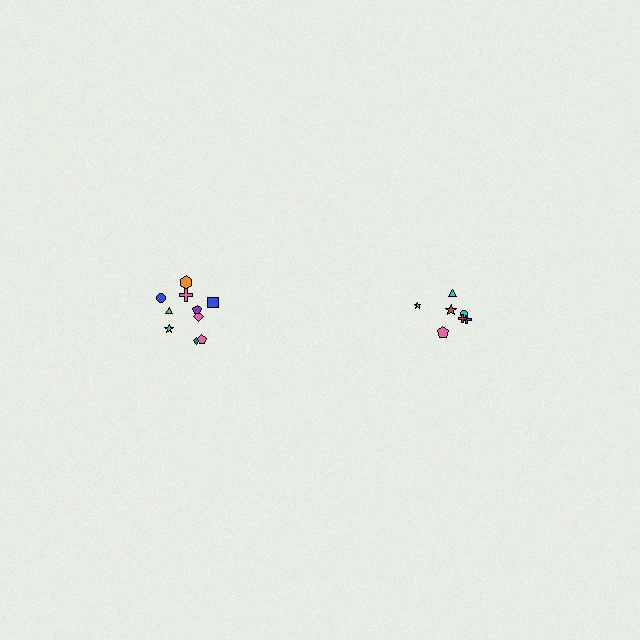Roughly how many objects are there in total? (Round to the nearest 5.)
Roughly 15 objects in total.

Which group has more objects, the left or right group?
The left group.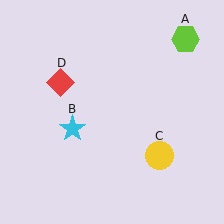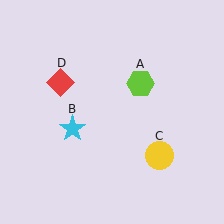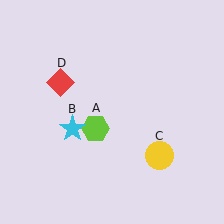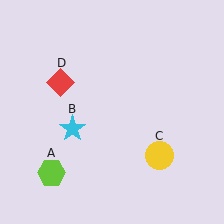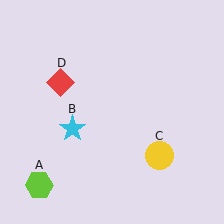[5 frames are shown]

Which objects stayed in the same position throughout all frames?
Cyan star (object B) and yellow circle (object C) and red diamond (object D) remained stationary.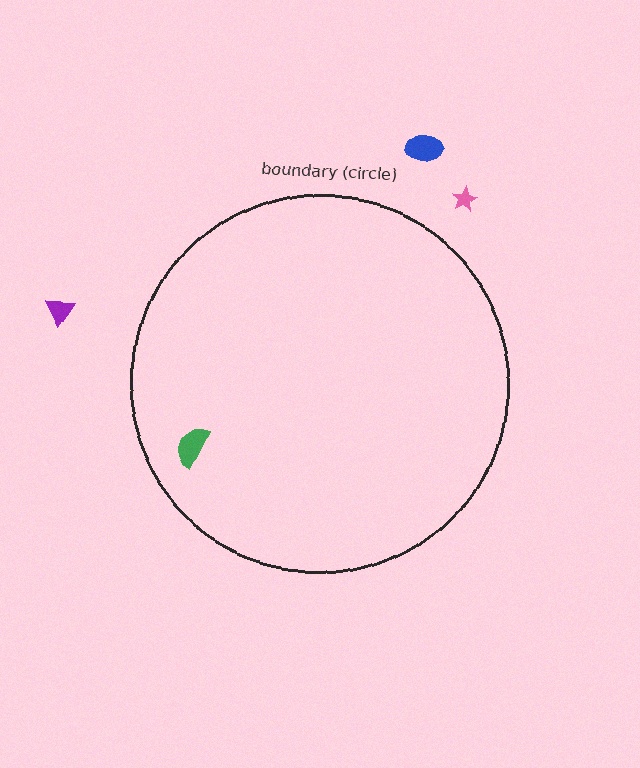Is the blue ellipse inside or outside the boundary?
Outside.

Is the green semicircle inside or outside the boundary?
Inside.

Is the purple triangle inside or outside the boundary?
Outside.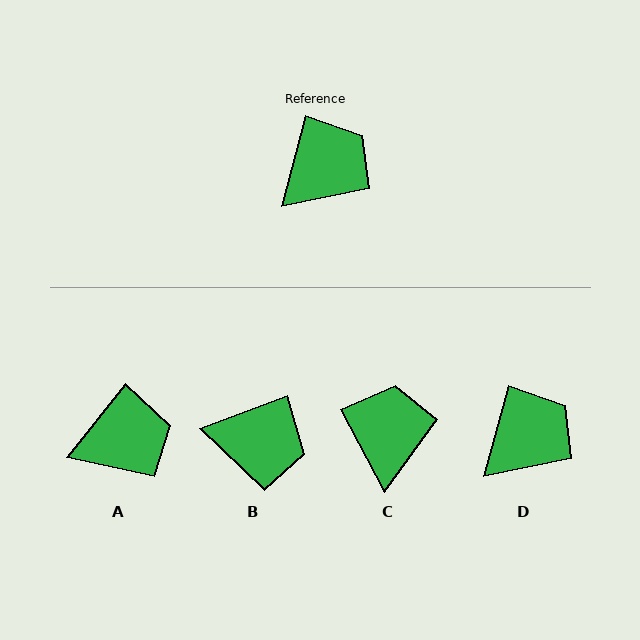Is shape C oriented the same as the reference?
No, it is off by about 43 degrees.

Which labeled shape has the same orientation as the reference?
D.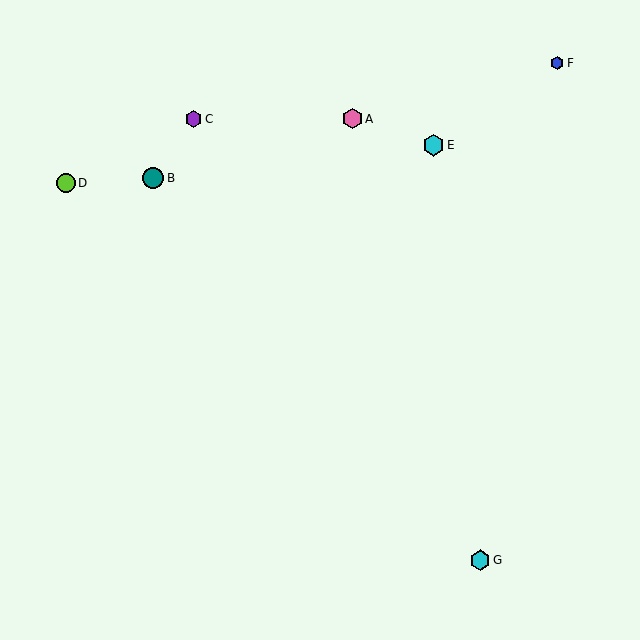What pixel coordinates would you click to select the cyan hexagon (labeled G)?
Click at (480, 560) to select the cyan hexagon G.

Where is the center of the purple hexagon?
The center of the purple hexagon is at (193, 119).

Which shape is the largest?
The cyan hexagon (labeled E) is the largest.